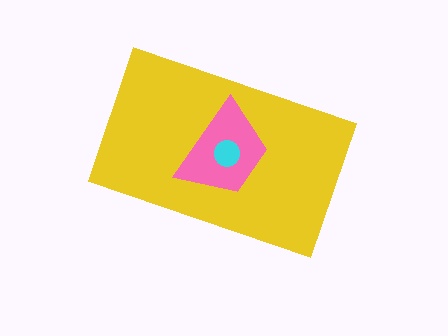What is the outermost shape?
The yellow rectangle.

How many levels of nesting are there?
3.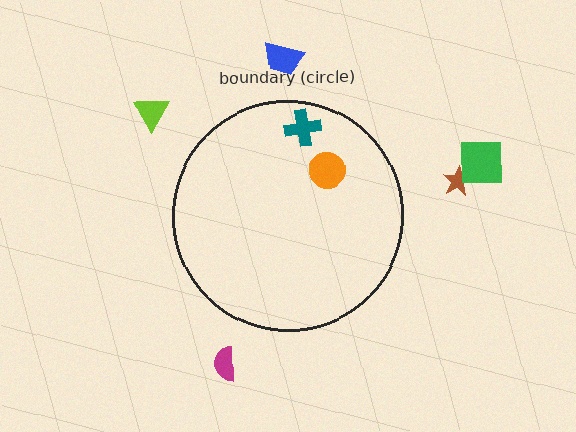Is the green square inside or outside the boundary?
Outside.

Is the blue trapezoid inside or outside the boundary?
Outside.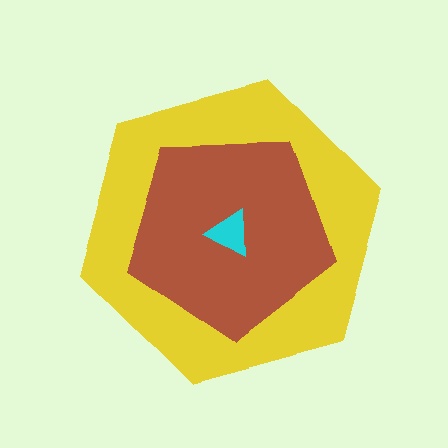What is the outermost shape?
The yellow hexagon.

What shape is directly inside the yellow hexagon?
The brown pentagon.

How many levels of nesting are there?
3.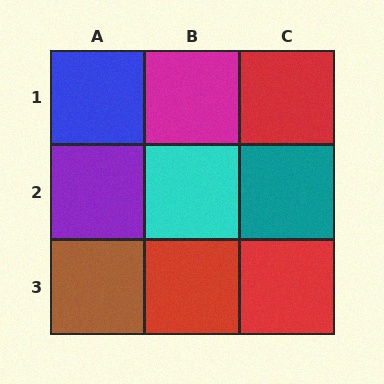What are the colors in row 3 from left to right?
Brown, red, red.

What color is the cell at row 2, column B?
Cyan.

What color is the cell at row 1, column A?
Blue.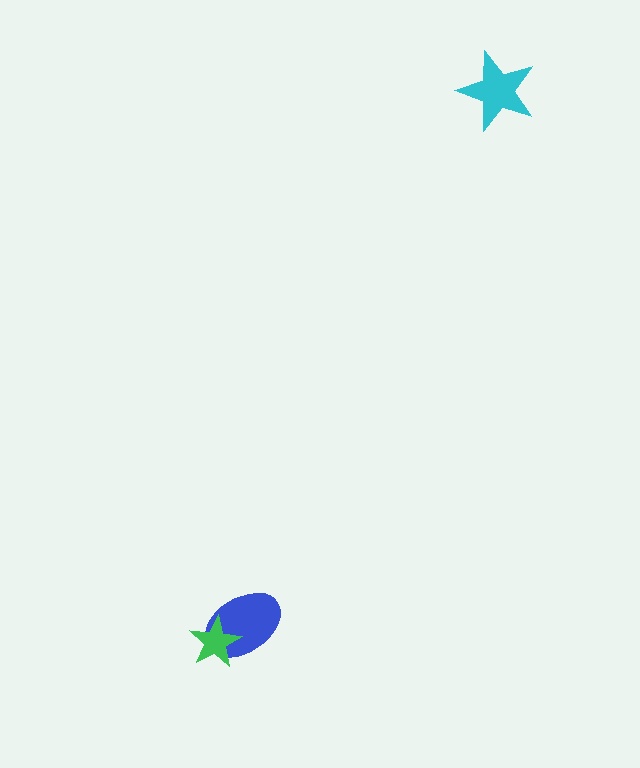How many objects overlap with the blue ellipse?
1 object overlaps with the blue ellipse.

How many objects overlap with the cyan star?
0 objects overlap with the cyan star.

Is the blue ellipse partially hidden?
Yes, it is partially covered by another shape.